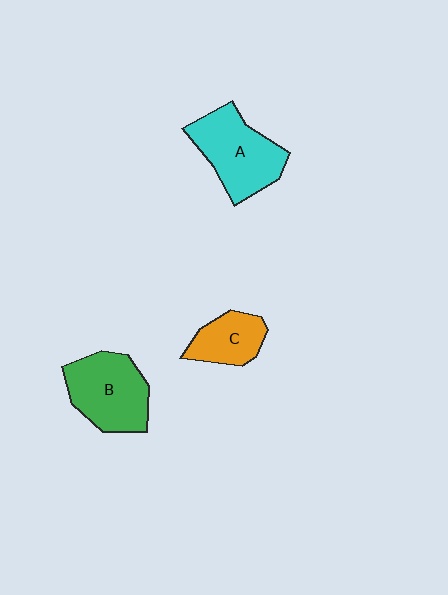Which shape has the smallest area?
Shape C (orange).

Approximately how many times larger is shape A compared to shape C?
Approximately 1.7 times.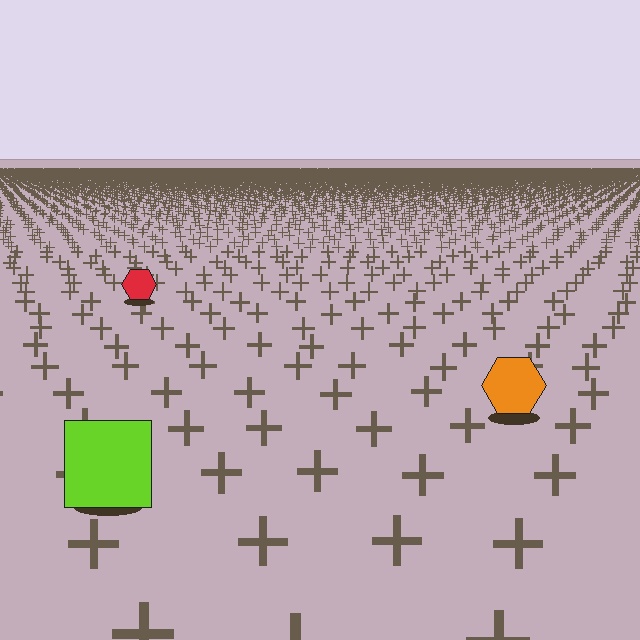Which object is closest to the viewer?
The lime square is closest. The texture marks near it are larger and more spread out.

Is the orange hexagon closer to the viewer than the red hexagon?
Yes. The orange hexagon is closer — you can tell from the texture gradient: the ground texture is coarser near it.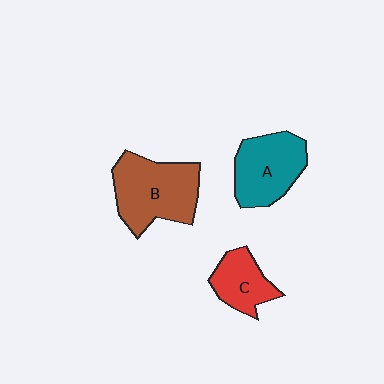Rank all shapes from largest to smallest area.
From largest to smallest: B (brown), A (teal), C (red).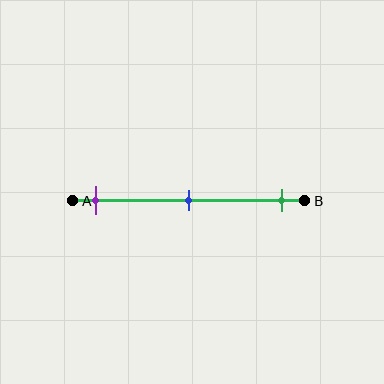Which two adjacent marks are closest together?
The purple and blue marks are the closest adjacent pair.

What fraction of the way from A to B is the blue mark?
The blue mark is approximately 50% (0.5) of the way from A to B.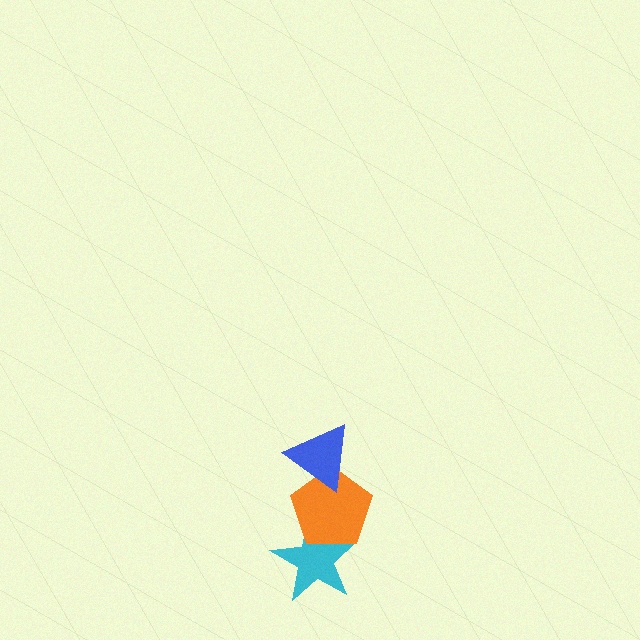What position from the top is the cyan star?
The cyan star is 3rd from the top.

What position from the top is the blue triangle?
The blue triangle is 1st from the top.